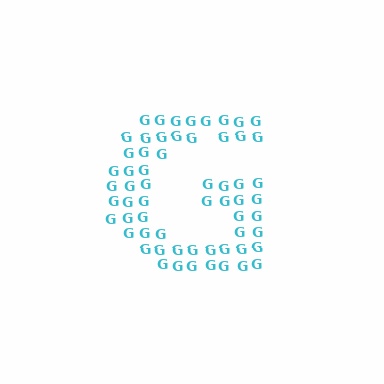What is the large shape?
The large shape is the letter G.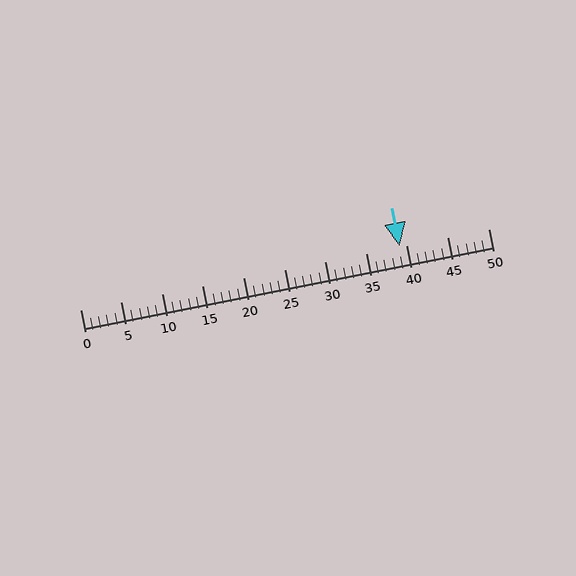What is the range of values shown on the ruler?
The ruler shows values from 0 to 50.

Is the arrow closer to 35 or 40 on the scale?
The arrow is closer to 40.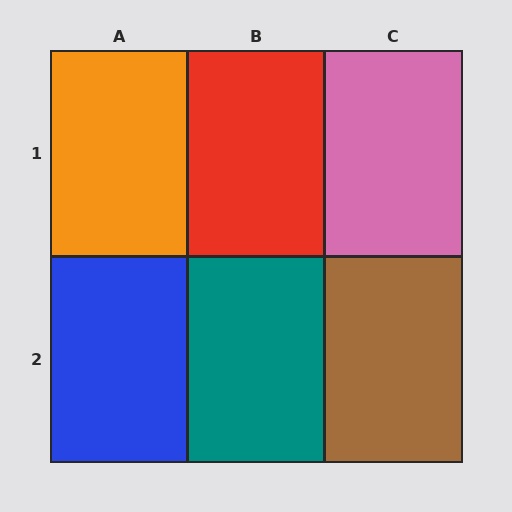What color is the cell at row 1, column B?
Red.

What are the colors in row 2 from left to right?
Blue, teal, brown.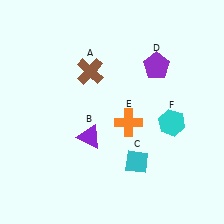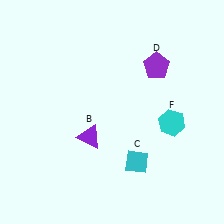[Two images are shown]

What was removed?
The orange cross (E), the brown cross (A) were removed in Image 2.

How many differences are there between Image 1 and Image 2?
There are 2 differences between the two images.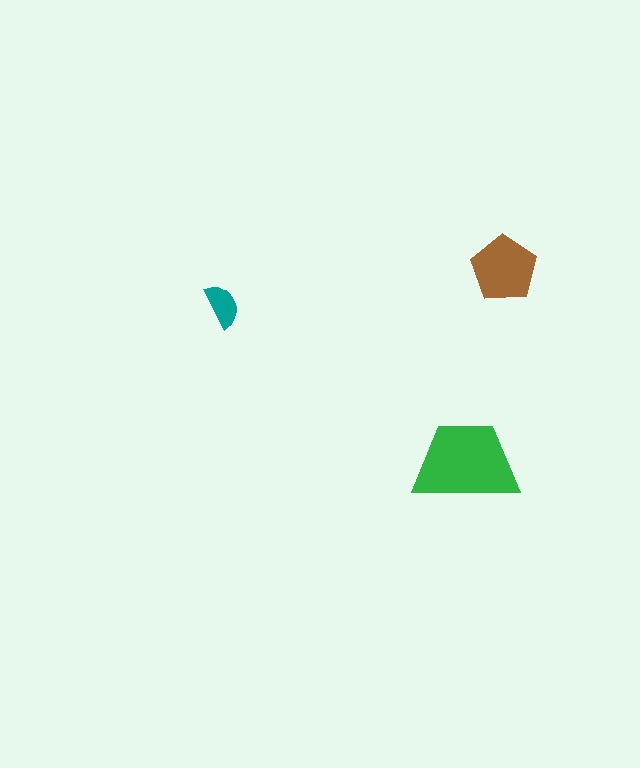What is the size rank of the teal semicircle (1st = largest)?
3rd.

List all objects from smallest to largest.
The teal semicircle, the brown pentagon, the green trapezoid.